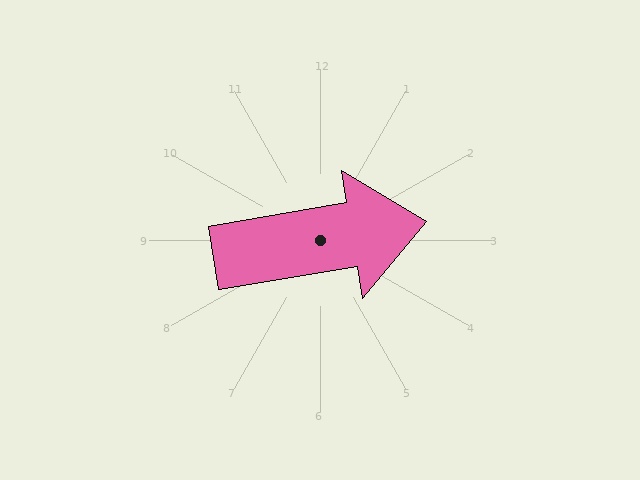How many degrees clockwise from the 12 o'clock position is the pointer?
Approximately 80 degrees.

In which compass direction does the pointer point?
East.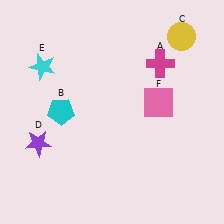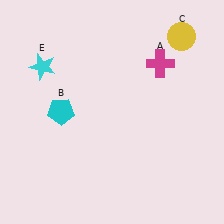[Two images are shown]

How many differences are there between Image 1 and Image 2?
There are 2 differences between the two images.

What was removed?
The purple star (D), the pink square (F) were removed in Image 2.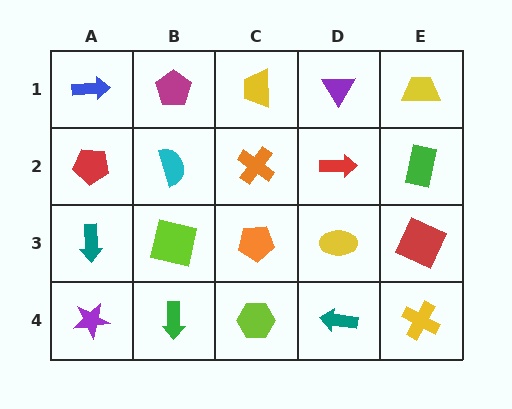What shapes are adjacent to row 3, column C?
An orange cross (row 2, column C), a lime hexagon (row 4, column C), a lime square (row 3, column B), a yellow ellipse (row 3, column D).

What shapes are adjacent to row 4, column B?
A lime square (row 3, column B), a purple star (row 4, column A), a lime hexagon (row 4, column C).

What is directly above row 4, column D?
A yellow ellipse.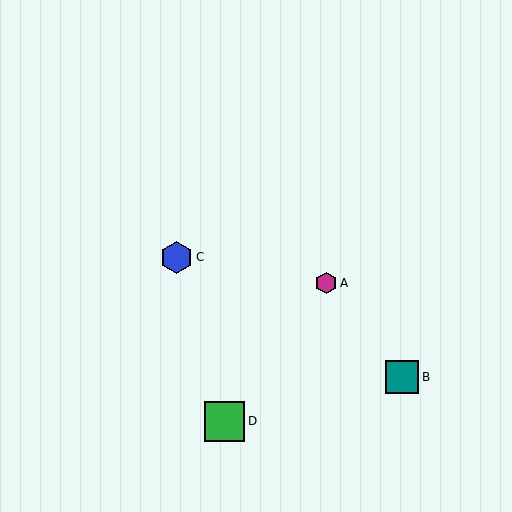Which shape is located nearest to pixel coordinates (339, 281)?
The magenta hexagon (labeled A) at (326, 283) is nearest to that location.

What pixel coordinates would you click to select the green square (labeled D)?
Click at (225, 421) to select the green square D.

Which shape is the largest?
The green square (labeled D) is the largest.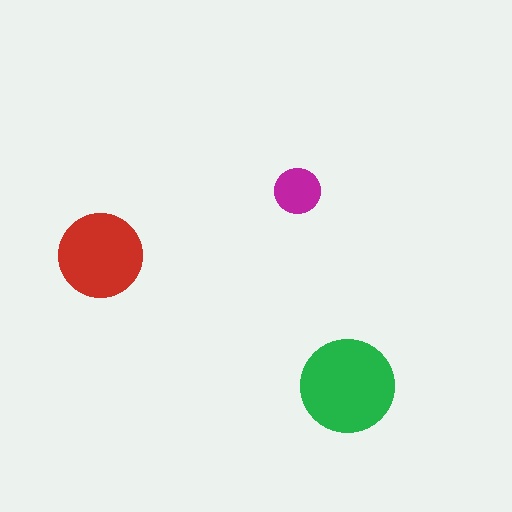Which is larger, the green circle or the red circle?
The green one.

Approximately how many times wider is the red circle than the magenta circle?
About 2 times wider.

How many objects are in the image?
There are 3 objects in the image.